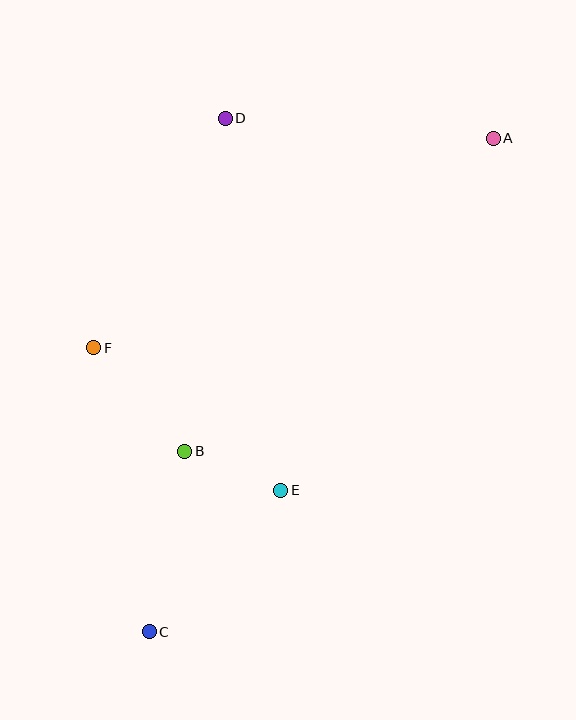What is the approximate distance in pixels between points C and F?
The distance between C and F is approximately 289 pixels.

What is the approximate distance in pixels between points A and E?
The distance between A and E is approximately 411 pixels.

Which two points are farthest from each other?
Points A and C are farthest from each other.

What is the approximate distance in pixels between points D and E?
The distance between D and E is approximately 376 pixels.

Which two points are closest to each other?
Points B and E are closest to each other.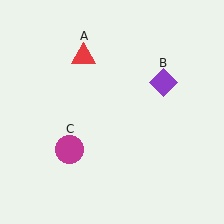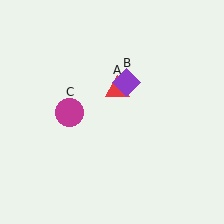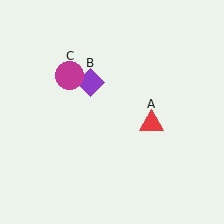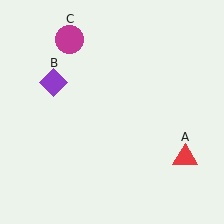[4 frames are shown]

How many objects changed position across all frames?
3 objects changed position: red triangle (object A), purple diamond (object B), magenta circle (object C).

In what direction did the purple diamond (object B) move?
The purple diamond (object B) moved left.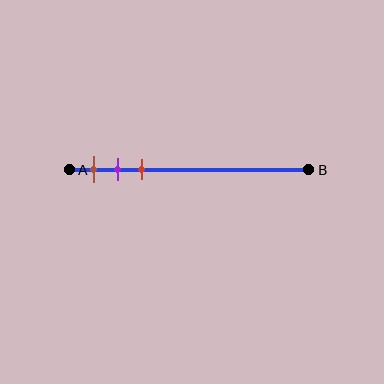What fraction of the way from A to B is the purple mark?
The purple mark is approximately 20% (0.2) of the way from A to B.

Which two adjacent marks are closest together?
The purple and red marks are the closest adjacent pair.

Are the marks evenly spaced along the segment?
Yes, the marks are approximately evenly spaced.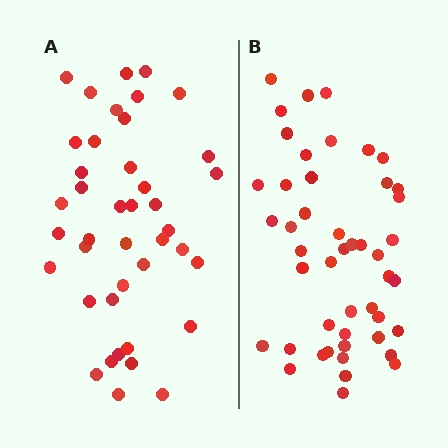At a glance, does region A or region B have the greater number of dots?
Region B (the right region) has more dots.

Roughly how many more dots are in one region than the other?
Region B has about 6 more dots than region A.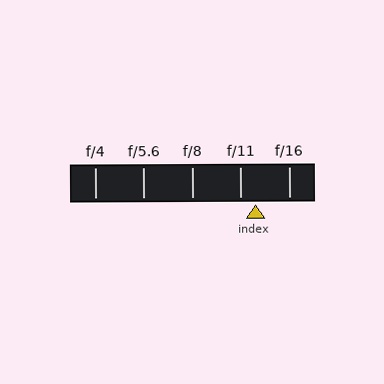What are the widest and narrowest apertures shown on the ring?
The widest aperture shown is f/4 and the narrowest is f/16.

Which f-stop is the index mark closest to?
The index mark is closest to f/11.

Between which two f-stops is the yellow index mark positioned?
The index mark is between f/11 and f/16.